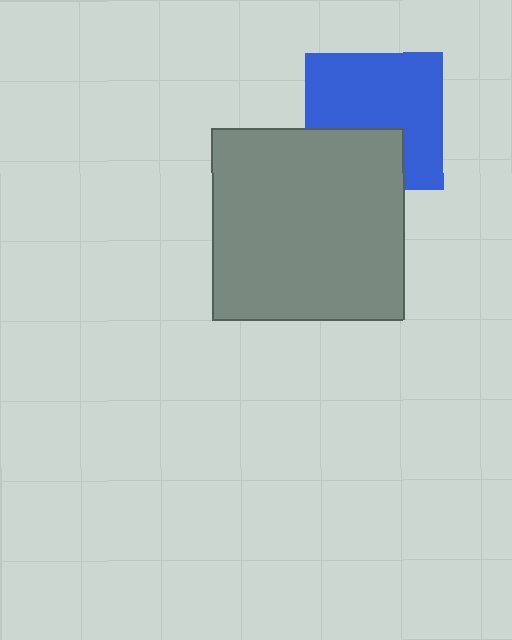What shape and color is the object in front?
The object in front is a gray square.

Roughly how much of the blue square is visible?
Most of it is visible (roughly 66%).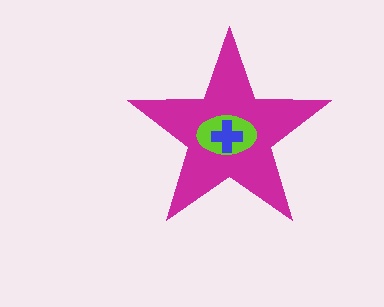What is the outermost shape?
The magenta star.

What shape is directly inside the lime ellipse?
The blue cross.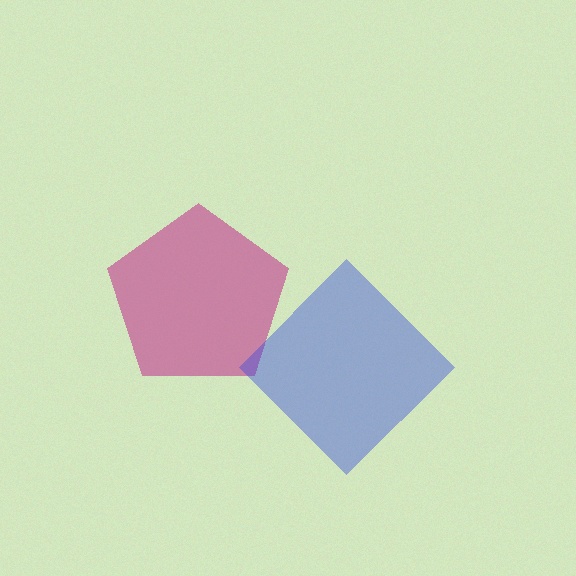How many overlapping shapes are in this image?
There are 2 overlapping shapes in the image.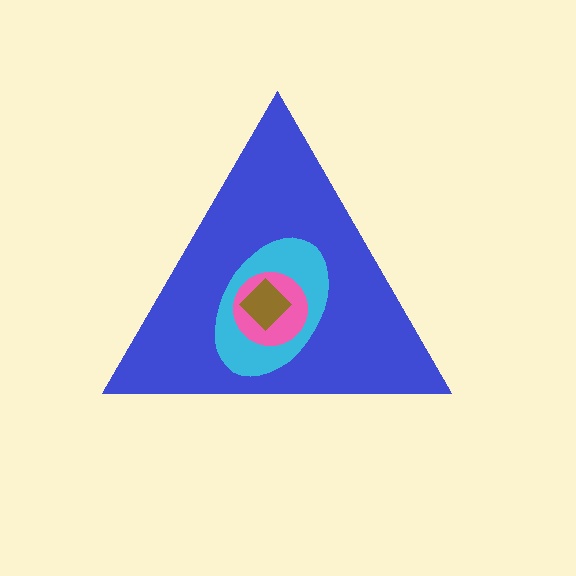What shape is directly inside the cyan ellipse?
The pink circle.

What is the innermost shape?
The brown diamond.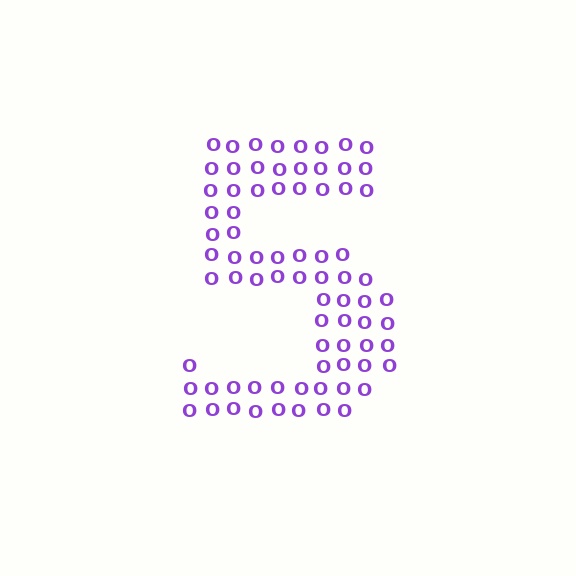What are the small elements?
The small elements are letter O's.